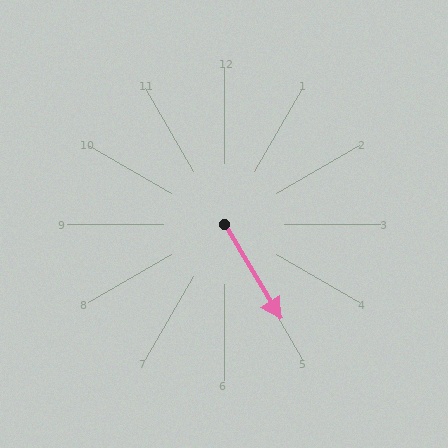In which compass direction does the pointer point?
Southeast.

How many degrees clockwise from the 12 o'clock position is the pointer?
Approximately 149 degrees.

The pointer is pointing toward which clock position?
Roughly 5 o'clock.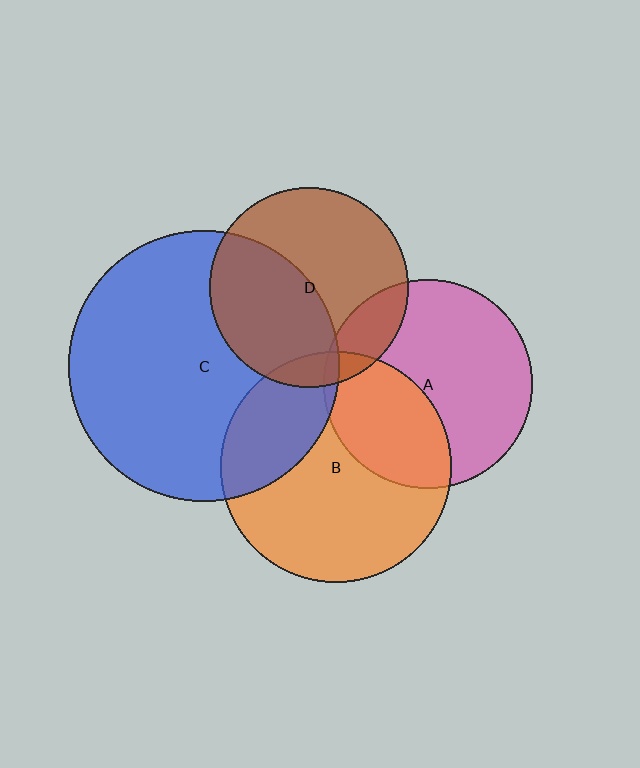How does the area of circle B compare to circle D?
Approximately 1.3 times.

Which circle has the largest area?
Circle C (blue).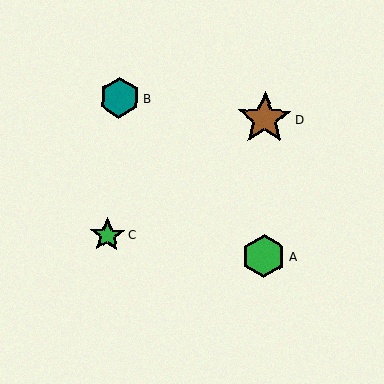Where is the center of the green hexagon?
The center of the green hexagon is at (264, 256).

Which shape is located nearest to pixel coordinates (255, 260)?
The green hexagon (labeled A) at (264, 256) is nearest to that location.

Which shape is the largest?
The brown star (labeled D) is the largest.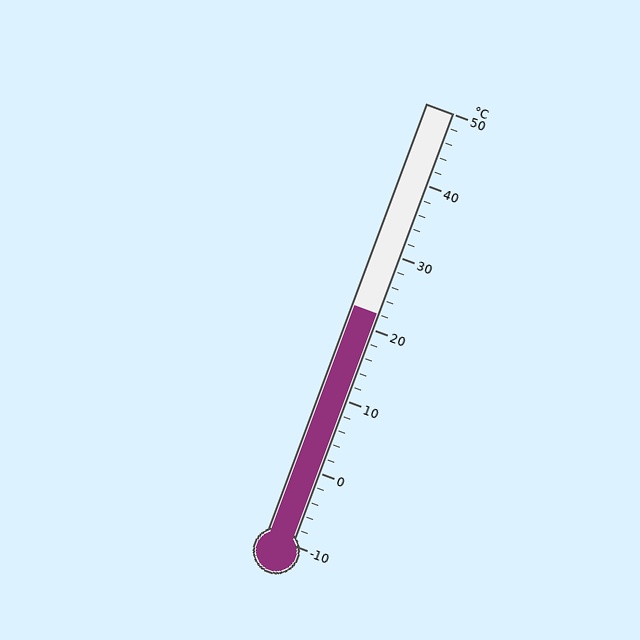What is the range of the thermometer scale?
The thermometer scale ranges from -10°C to 50°C.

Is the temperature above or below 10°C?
The temperature is above 10°C.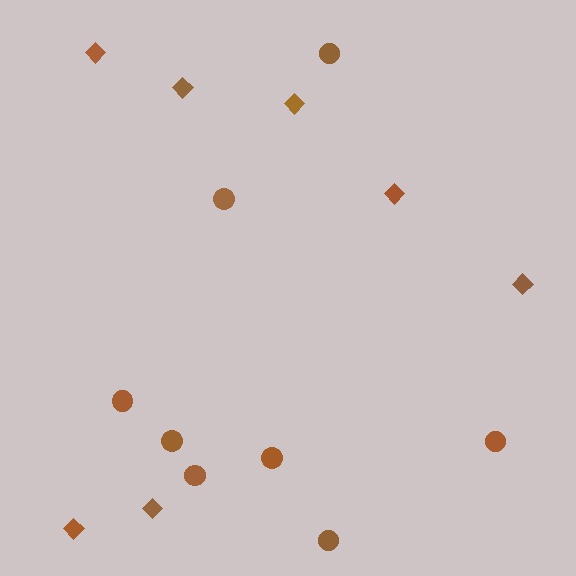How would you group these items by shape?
There are 2 groups: one group of diamonds (7) and one group of circles (8).